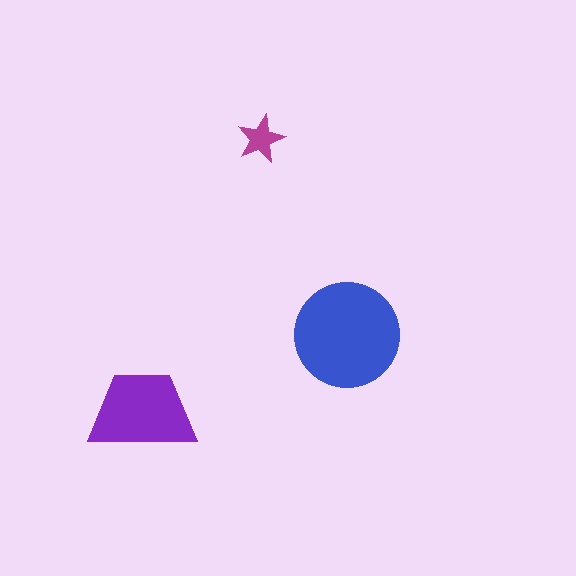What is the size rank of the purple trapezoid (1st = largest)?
2nd.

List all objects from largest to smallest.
The blue circle, the purple trapezoid, the magenta star.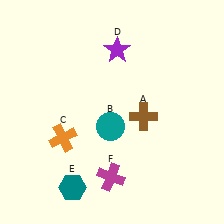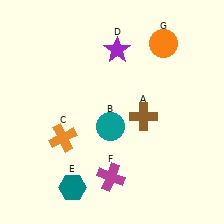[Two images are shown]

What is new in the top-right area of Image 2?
An orange circle (G) was added in the top-right area of Image 2.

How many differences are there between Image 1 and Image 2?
There is 1 difference between the two images.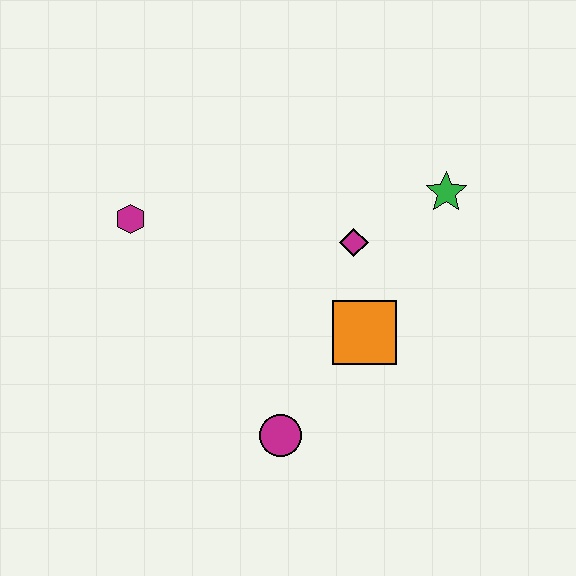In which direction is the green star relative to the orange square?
The green star is above the orange square.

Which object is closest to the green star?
The magenta diamond is closest to the green star.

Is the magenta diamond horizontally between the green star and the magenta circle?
Yes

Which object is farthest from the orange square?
The magenta hexagon is farthest from the orange square.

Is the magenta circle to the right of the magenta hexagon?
Yes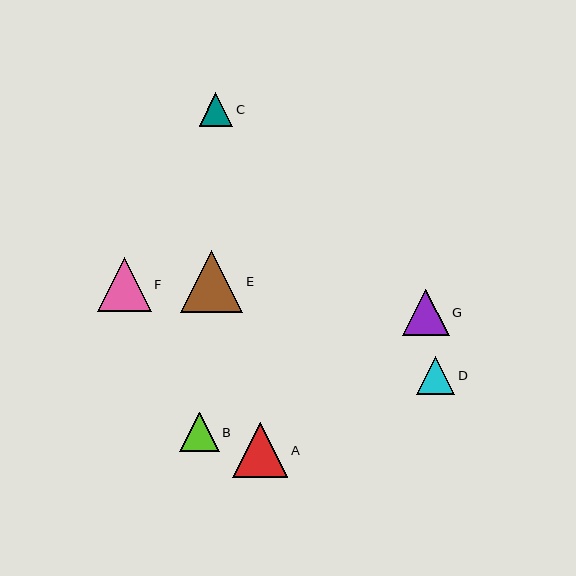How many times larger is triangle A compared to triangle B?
Triangle A is approximately 1.4 times the size of triangle B.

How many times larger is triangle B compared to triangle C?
Triangle B is approximately 1.2 times the size of triangle C.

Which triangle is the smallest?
Triangle C is the smallest with a size of approximately 34 pixels.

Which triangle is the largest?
Triangle E is the largest with a size of approximately 62 pixels.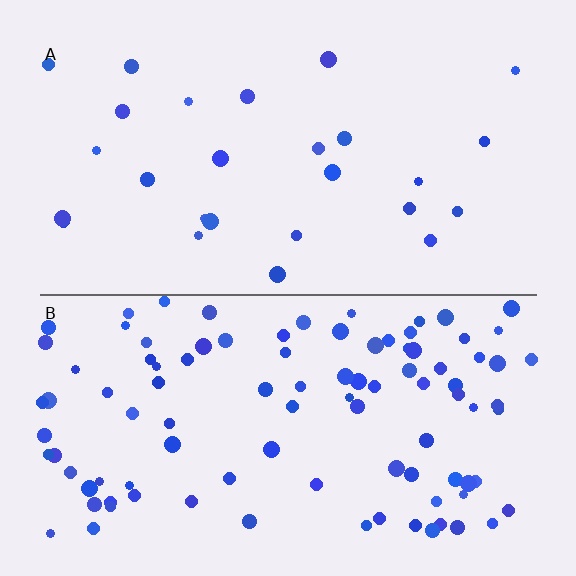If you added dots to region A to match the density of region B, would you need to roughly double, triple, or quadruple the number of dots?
Approximately quadruple.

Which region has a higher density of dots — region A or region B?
B (the bottom).